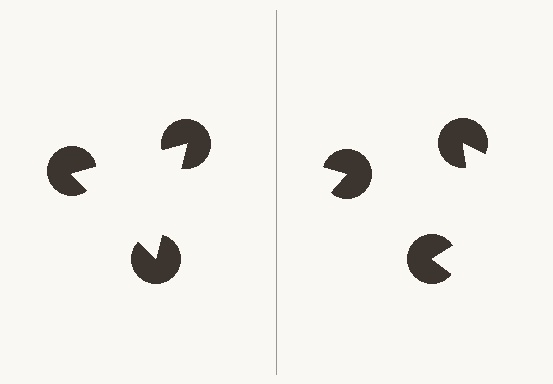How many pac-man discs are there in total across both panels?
6 — 3 on each side.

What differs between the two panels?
The pac-man discs are positioned identically on both sides; only the wedge orientations differ. On the left they align to a triangle; on the right they are misaligned.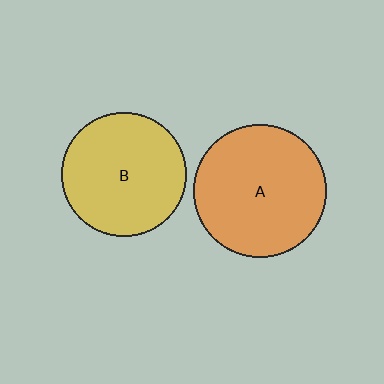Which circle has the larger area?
Circle A (orange).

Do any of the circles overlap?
No, none of the circles overlap.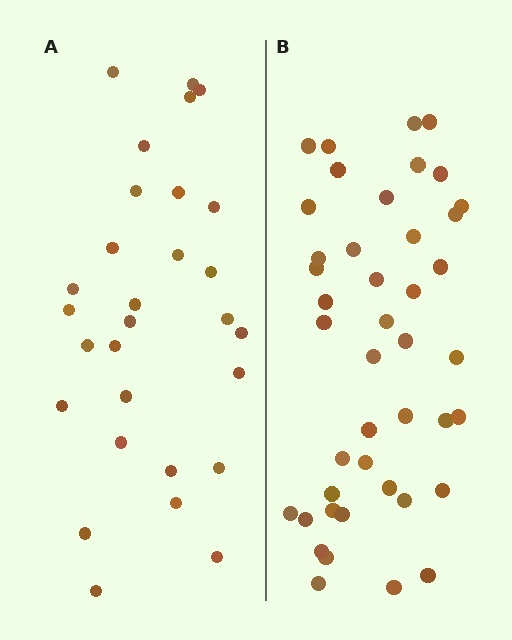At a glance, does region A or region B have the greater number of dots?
Region B (the right region) has more dots.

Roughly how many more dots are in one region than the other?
Region B has approximately 15 more dots than region A.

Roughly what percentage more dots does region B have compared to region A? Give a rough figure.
About 50% more.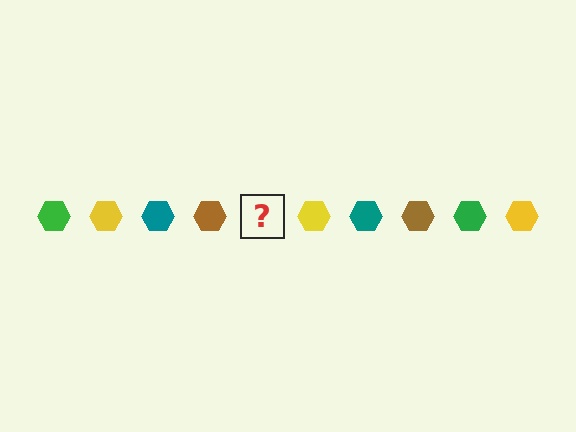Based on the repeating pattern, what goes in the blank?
The blank should be a green hexagon.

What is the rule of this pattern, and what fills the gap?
The rule is that the pattern cycles through green, yellow, teal, brown hexagons. The gap should be filled with a green hexagon.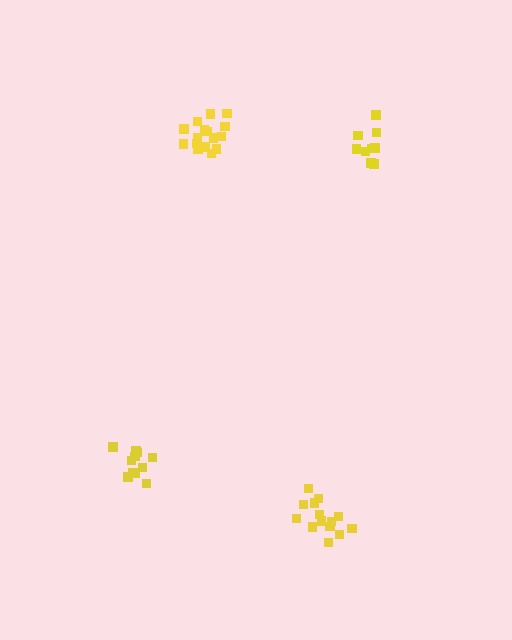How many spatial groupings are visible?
There are 4 spatial groupings.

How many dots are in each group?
Group 1: 11 dots, Group 2: 14 dots, Group 3: 10 dots, Group 4: 16 dots (51 total).